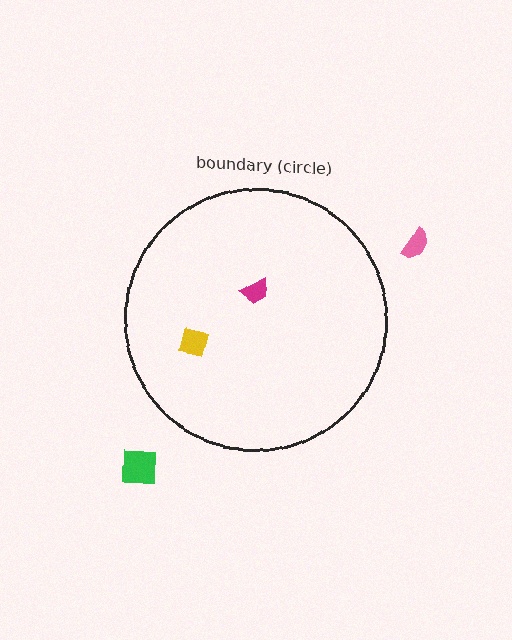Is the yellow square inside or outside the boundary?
Inside.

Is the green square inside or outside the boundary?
Outside.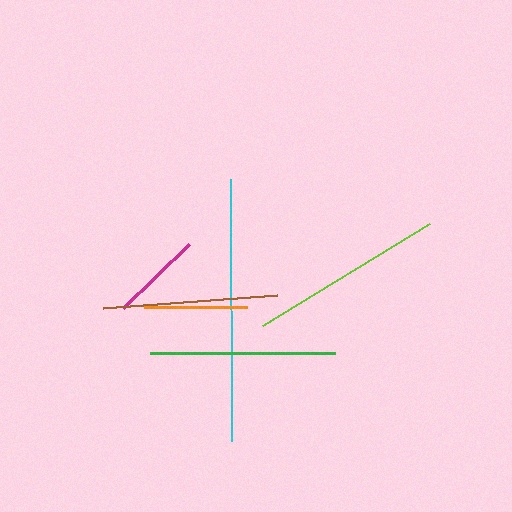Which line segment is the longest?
The cyan line is the longest at approximately 262 pixels.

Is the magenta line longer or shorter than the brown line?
The brown line is longer than the magenta line.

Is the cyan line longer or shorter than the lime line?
The cyan line is longer than the lime line.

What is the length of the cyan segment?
The cyan segment is approximately 262 pixels long.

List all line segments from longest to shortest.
From longest to shortest: cyan, lime, green, brown, orange, magenta.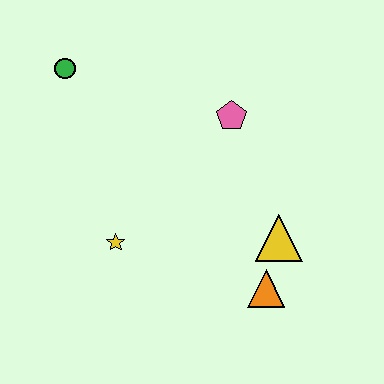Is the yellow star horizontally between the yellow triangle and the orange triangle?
No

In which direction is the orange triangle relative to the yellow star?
The orange triangle is to the right of the yellow star.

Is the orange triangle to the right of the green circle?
Yes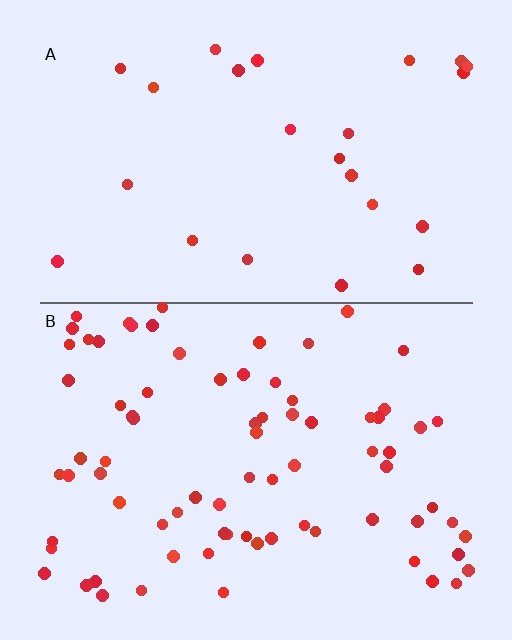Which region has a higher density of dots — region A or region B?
B (the bottom).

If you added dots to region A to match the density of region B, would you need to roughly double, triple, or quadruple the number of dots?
Approximately triple.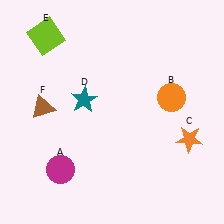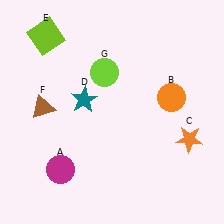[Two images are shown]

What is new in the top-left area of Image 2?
A lime circle (G) was added in the top-left area of Image 2.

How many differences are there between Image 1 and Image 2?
There is 1 difference between the two images.